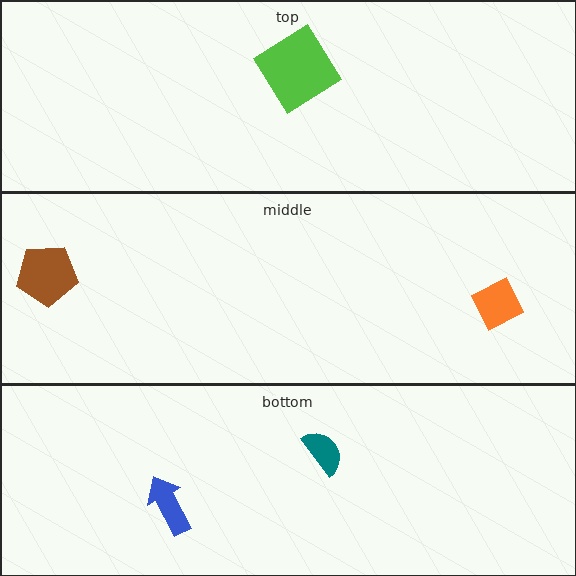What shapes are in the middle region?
The brown pentagon, the orange diamond.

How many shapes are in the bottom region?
2.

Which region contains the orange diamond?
The middle region.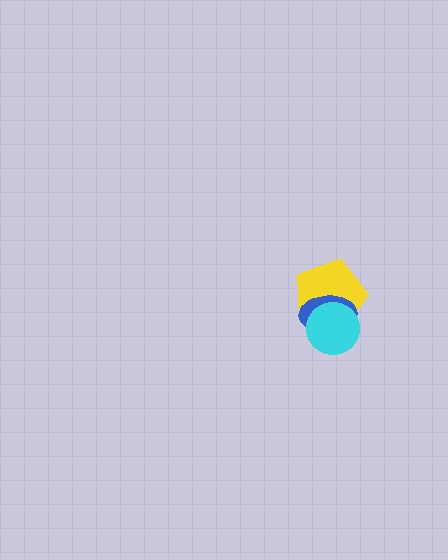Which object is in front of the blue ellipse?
The cyan circle is in front of the blue ellipse.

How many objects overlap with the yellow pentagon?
2 objects overlap with the yellow pentagon.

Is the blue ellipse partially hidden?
Yes, it is partially covered by another shape.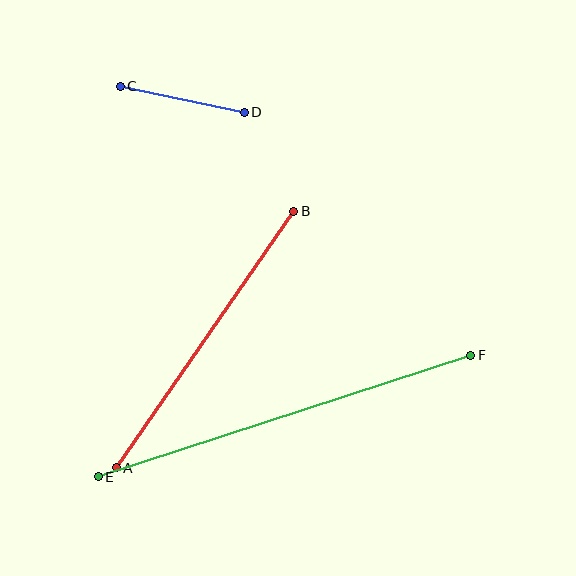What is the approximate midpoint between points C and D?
The midpoint is at approximately (182, 99) pixels.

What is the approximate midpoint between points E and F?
The midpoint is at approximately (284, 416) pixels.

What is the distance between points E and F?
The distance is approximately 392 pixels.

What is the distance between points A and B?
The distance is approximately 312 pixels.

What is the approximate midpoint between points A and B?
The midpoint is at approximately (205, 339) pixels.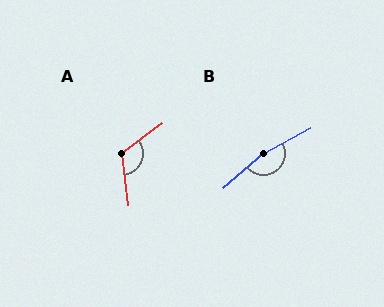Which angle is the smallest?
A, at approximately 120 degrees.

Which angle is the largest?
B, at approximately 168 degrees.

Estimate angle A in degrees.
Approximately 120 degrees.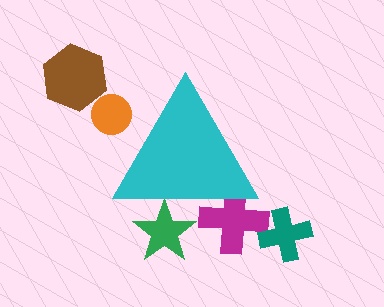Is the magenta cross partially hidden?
Yes, the magenta cross is partially hidden behind the cyan triangle.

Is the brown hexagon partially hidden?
No, the brown hexagon is fully visible.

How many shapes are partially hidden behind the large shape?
3 shapes are partially hidden.